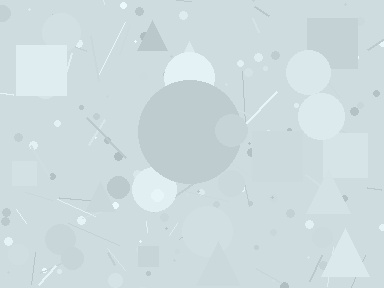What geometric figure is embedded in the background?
A circle is embedded in the background.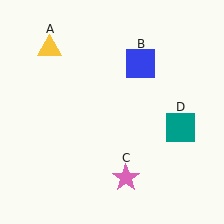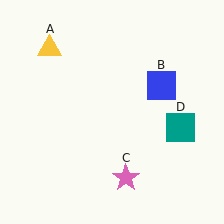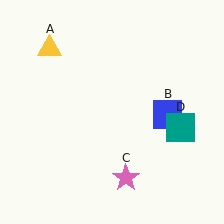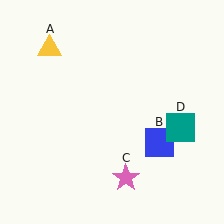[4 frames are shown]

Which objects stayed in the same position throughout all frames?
Yellow triangle (object A) and pink star (object C) and teal square (object D) remained stationary.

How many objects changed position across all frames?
1 object changed position: blue square (object B).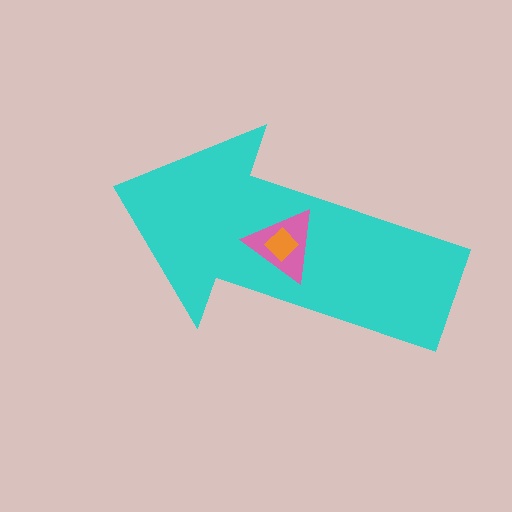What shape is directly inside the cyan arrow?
The pink triangle.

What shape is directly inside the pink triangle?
The orange diamond.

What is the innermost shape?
The orange diamond.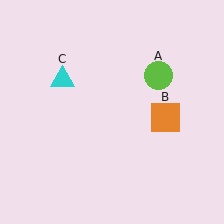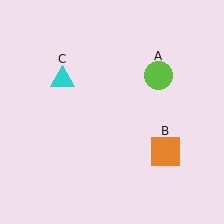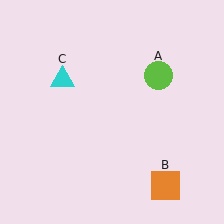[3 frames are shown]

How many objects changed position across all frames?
1 object changed position: orange square (object B).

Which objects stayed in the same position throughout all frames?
Lime circle (object A) and cyan triangle (object C) remained stationary.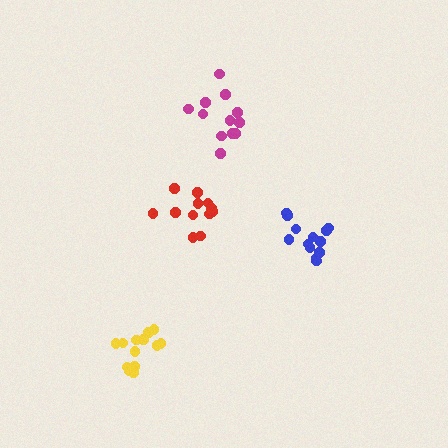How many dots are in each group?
Group 1: 13 dots, Group 2: 13 dots, Group 3: 12 dots, Group 4: 12 dots (50 total).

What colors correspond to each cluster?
The clusters are colored: blue, yellow, magenta, red.